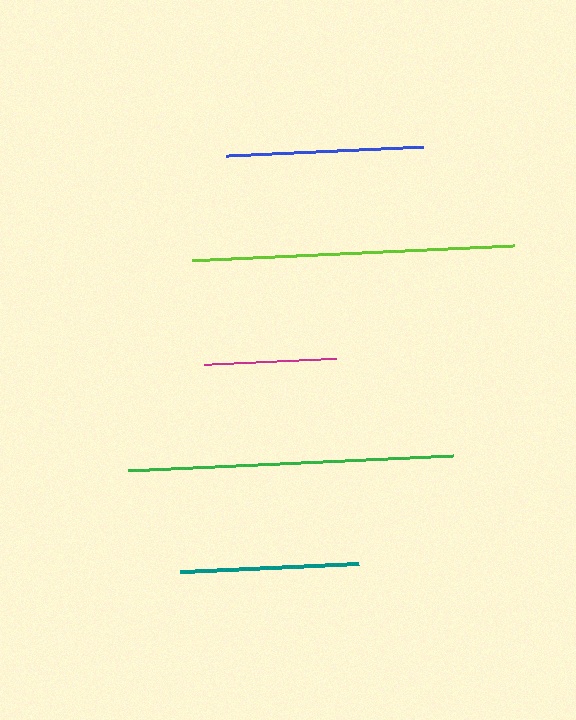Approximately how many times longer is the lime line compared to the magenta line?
The lime line is approximately 2.4 times the length of the magenta line.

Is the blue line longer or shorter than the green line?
The green line is longer than the blue line.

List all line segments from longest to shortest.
From longest to shortest: green, lime, blue, teal, magenta.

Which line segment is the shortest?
The magenta line is the shortest at approximately 132 pixels.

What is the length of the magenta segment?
The magenta segment is approximately 132 pixels long.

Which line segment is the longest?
The green line is the longest at approximately 326 pixels.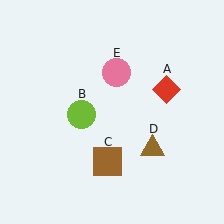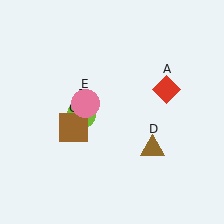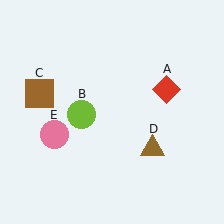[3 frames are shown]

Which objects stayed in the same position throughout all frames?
Red diamond (object A) and lime circle (object B) and brown triangle (object D) remained stationary.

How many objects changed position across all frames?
2 objects changed position: brown square (object C), pink circle (object E).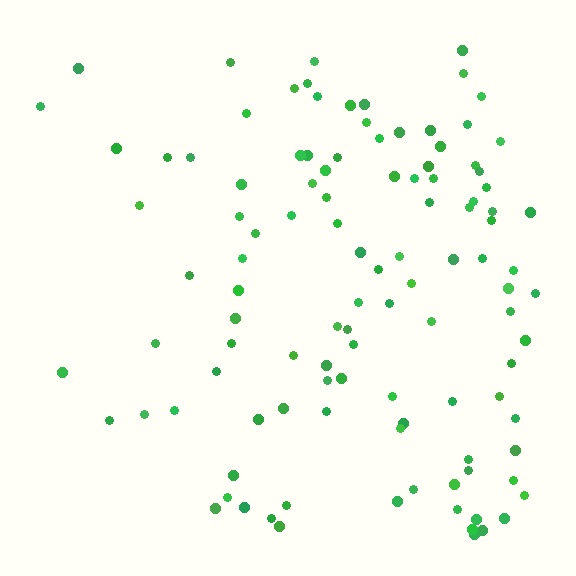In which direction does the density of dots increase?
From left to right, with the right side densest.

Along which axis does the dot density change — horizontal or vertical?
Horizontal.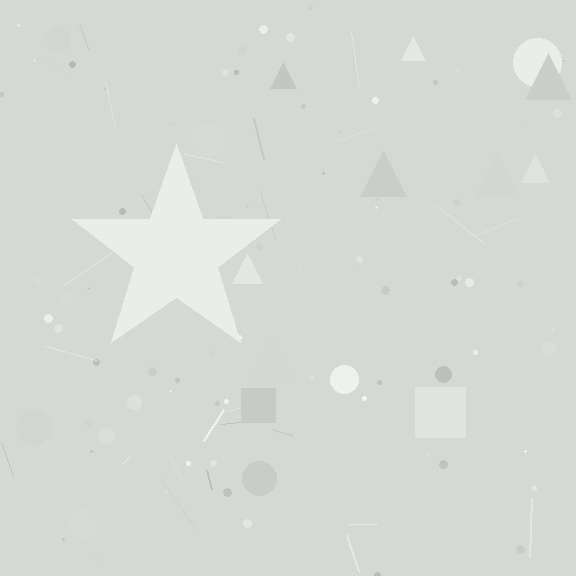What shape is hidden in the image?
A star is hidden in the image.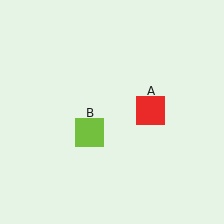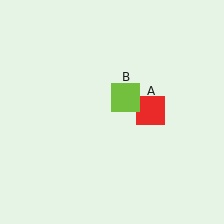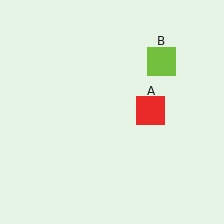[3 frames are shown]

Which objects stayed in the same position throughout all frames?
Red square (object A) remained stationary.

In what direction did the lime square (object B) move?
The lime square (object B) moved up and to the right.